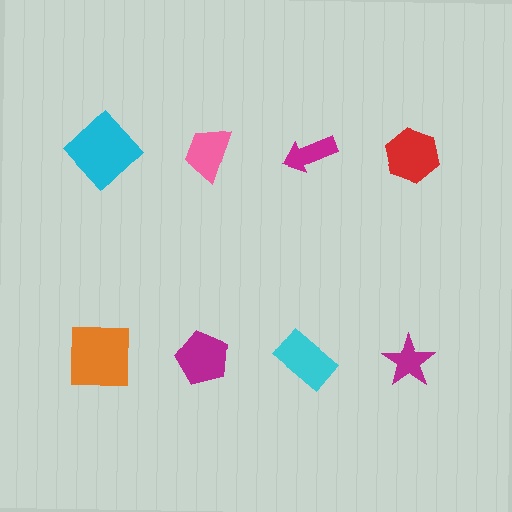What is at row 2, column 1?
An orange square.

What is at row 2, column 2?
A magenta pentagon.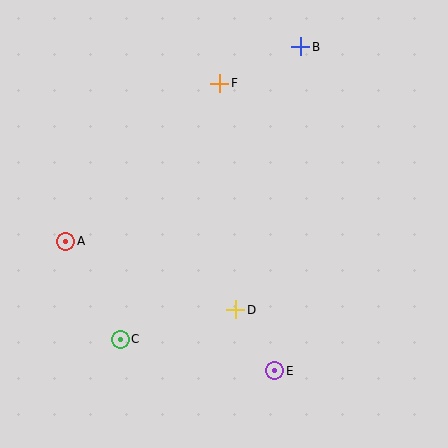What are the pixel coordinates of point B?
Point B is at (301, 47).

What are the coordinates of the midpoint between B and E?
The midpoint between B and E is at (288, 209).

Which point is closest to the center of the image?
Point D at (236, 310) is closest to the center.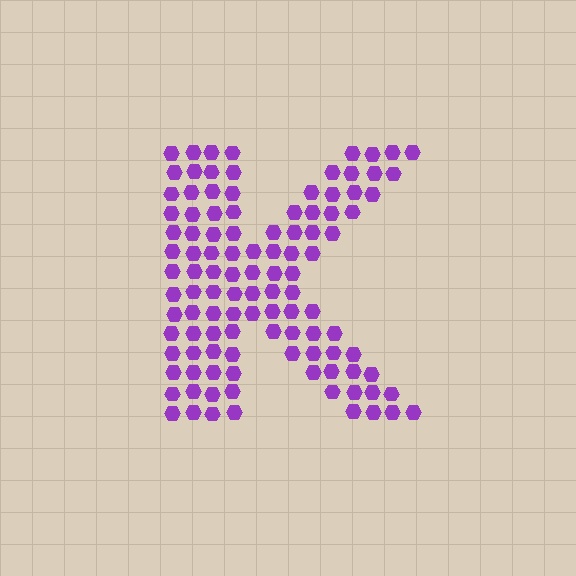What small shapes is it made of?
It is made of small hexagons.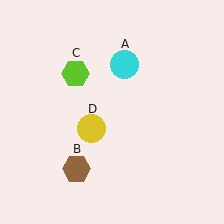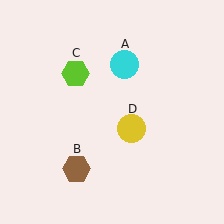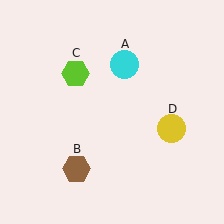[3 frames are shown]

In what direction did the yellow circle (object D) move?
The yellow circle (object D) moved right.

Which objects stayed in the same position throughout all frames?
Cyan circle (object A) and brown hexagon (object B) and lime hexagon (object C) remained stationary.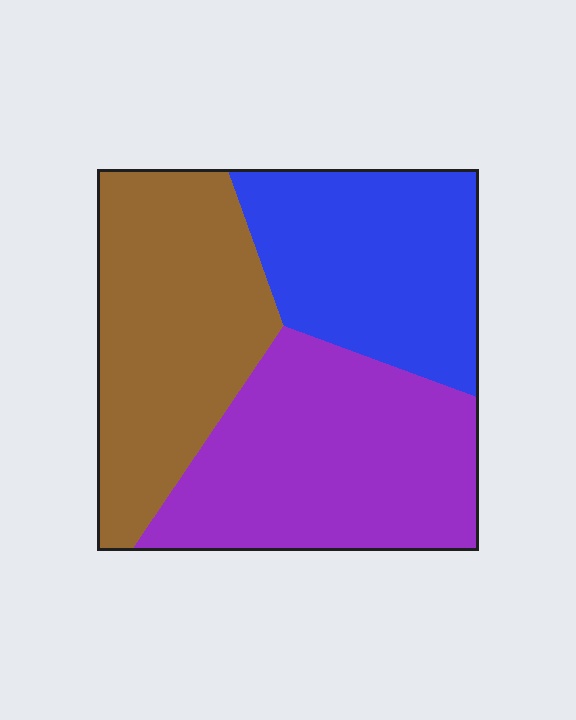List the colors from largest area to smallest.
From largest to smallest: purple, brown, blue.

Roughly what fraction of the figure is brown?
Brown covers about 35% of the figure.